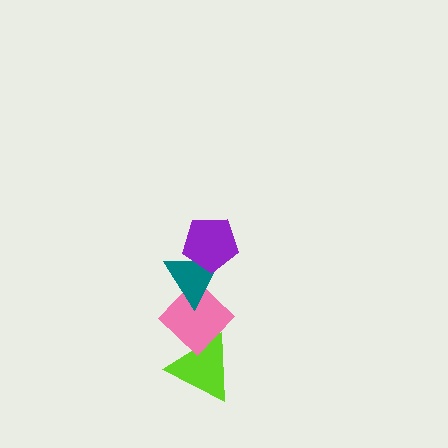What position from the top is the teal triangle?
The teal triangle is 2nd from the top.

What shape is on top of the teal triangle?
The purple pentagon is on top of the teal triangle.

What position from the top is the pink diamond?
The pink diamond is 3rd from the top.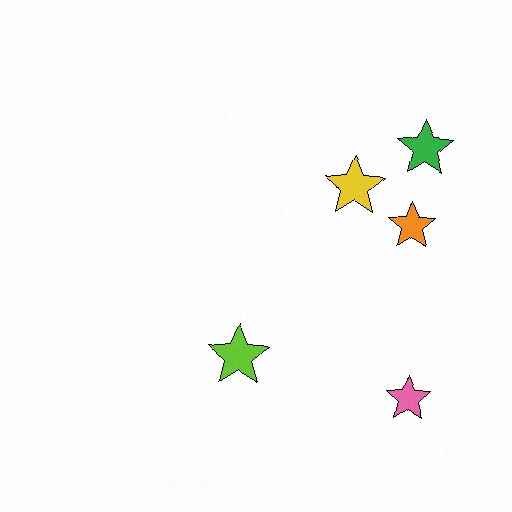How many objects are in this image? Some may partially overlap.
There are 5 objects.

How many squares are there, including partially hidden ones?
There are no squares.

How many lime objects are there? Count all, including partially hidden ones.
There is 1 lime object.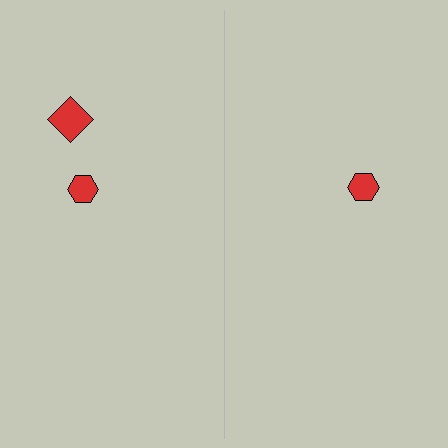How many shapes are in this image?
There are 3 shapes in this image.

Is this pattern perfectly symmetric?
No, the pattern is not perfectly symmetric. A red diamond is missing from the right side.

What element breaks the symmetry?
A red diamond is missing from the right side.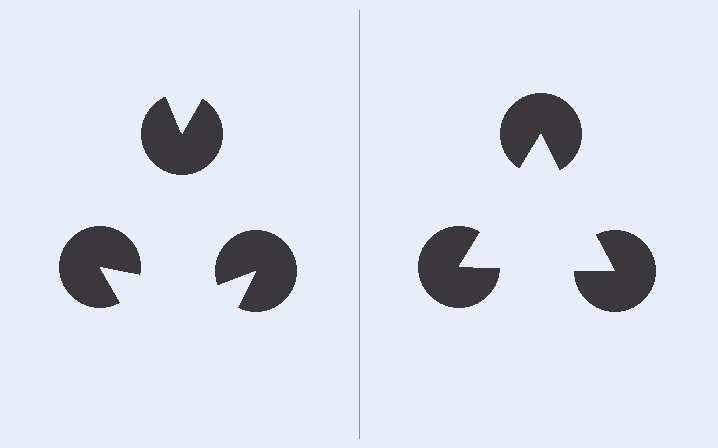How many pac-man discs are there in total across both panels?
6 — 3 on each side.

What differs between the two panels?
The pac-man discs are positioned identically on both sides; only the wedge orientations differ. On the right they align to a triangle; on the left they are misaligned.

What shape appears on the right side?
An illusory triangle.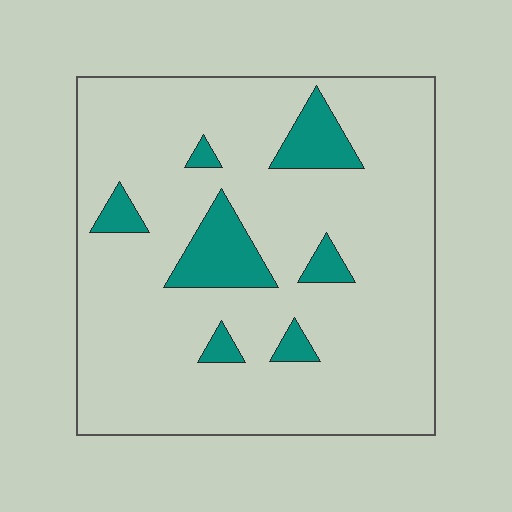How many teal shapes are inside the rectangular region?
7.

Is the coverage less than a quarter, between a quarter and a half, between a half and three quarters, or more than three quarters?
Less than a quarter.